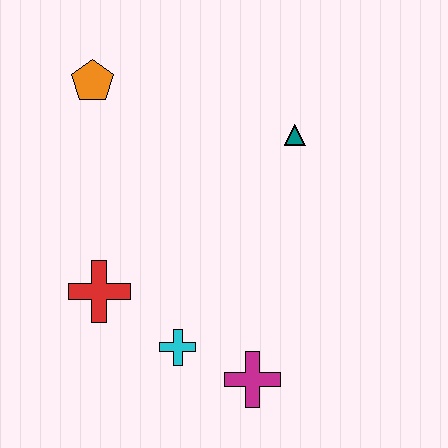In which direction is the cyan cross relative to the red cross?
The cyan cross is to the right of the red cross.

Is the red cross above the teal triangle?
No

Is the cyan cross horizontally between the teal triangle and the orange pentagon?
Yes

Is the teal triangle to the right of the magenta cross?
Yes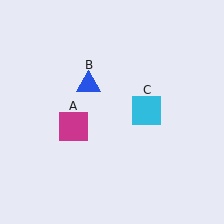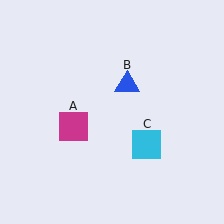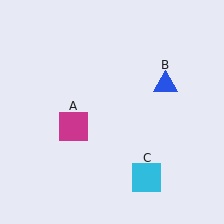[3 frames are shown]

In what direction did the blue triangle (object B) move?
The blue triangle (object B) moved right.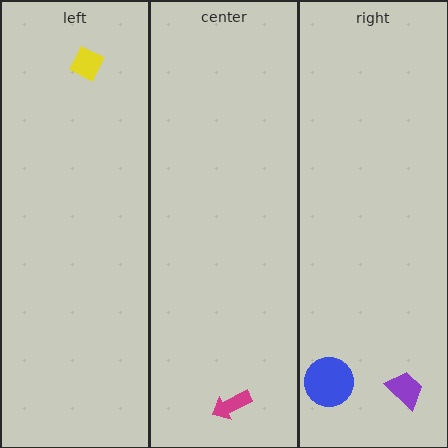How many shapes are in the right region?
2.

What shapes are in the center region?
The magenta arrow.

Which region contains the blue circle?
The right region.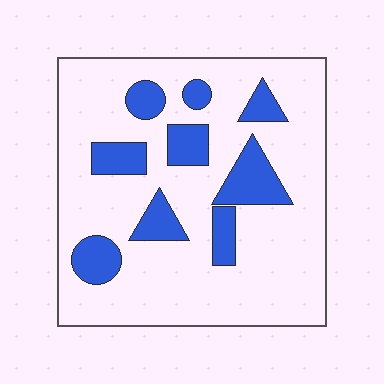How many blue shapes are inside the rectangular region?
9.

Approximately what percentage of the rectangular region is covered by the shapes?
Approximately 20%.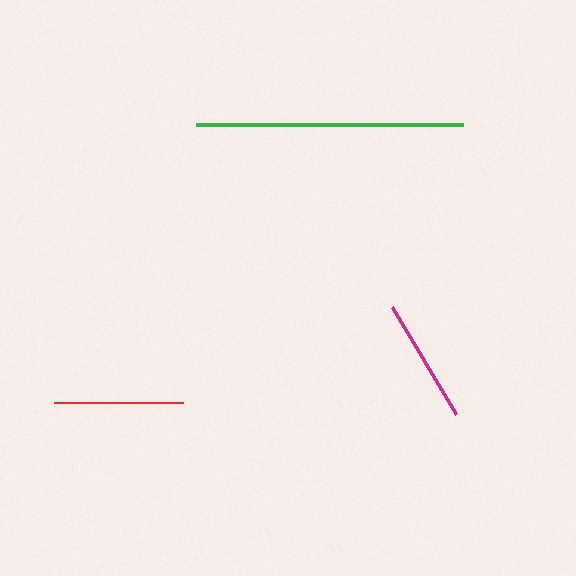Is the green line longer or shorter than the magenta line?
The green line is longer than the magenta line.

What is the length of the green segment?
The green segment is approximately 268 pixels long.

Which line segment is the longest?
The green line is the longest at approximately 268 pixels.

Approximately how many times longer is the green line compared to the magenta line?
The green line is approximately 2.1 times the length of the magenta line.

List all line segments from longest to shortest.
From longest to shortest: green, red, magenta.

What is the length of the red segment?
The red segment is approximately 129 pixels long.